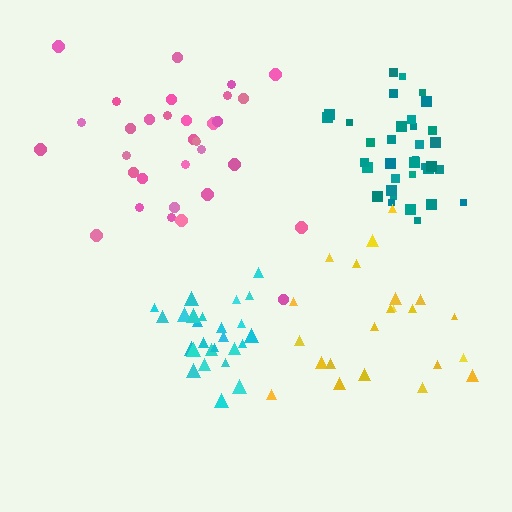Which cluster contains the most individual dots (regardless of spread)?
Teal (35).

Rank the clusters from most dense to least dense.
cyan, teal, yellow, pink.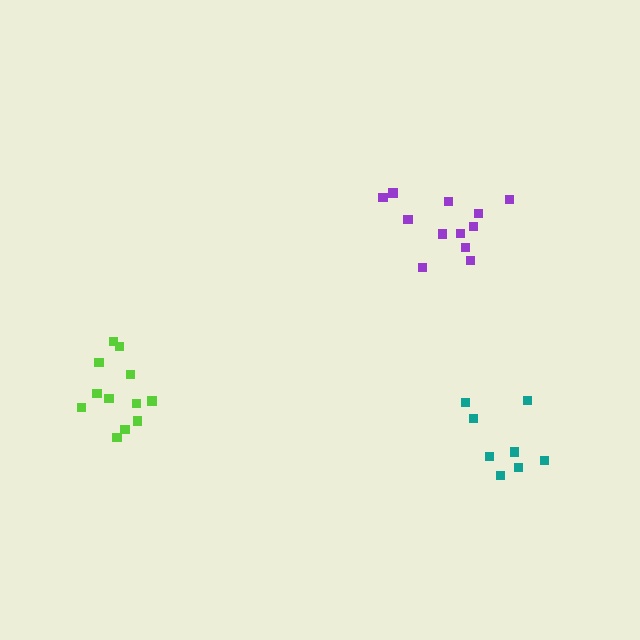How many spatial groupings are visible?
There are 3 spatial groupings.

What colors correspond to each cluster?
The clusters are colored: purple, teal, lime.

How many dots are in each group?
Group 1: 12 dots, Group 2: 8 dots, Group 3: 12 dots (32 total).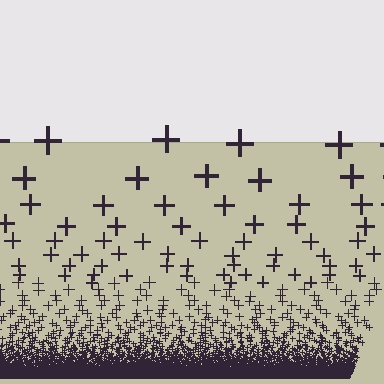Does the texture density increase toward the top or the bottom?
Density increases toward the bottom.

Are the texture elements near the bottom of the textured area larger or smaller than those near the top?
Smaller. The gradient is inverted — elements near the bottom are smaller and denser.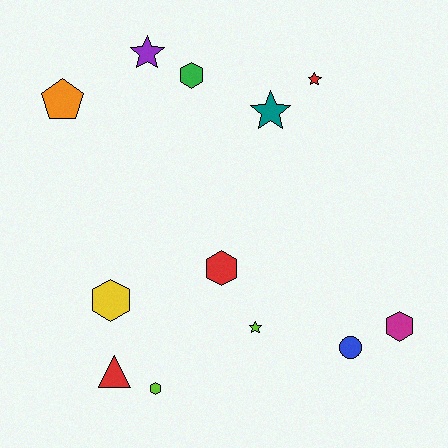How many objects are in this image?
There are 12 objects.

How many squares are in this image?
There are no squares.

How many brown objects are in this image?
There are no brown objects.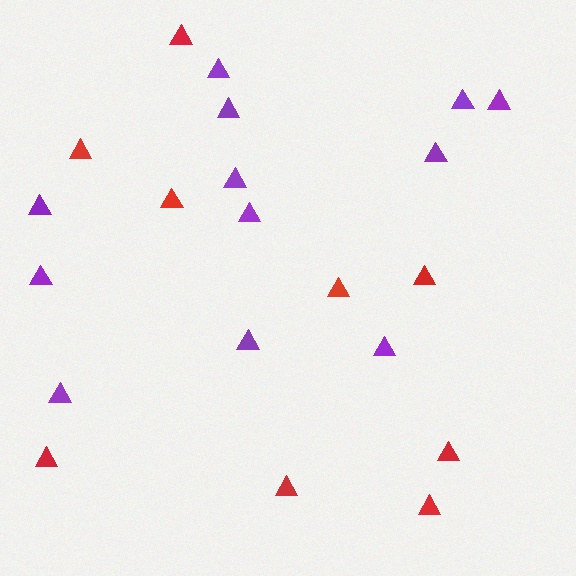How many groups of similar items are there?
There are 2 groups: one group of purple triangles (12) and one group of red triangles (9).